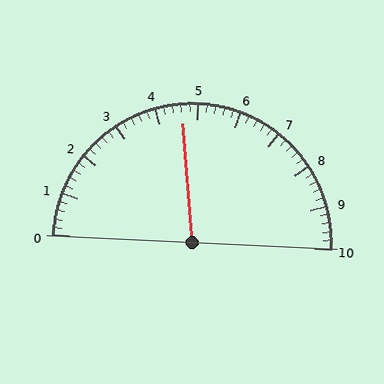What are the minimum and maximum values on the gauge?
The gauge ranges from 0 to 10.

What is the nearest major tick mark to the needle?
The nearest major tick mark is 5.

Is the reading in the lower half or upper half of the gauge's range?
The reading is in the lower half of the range (0 to 10).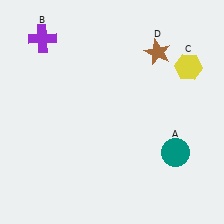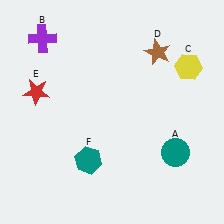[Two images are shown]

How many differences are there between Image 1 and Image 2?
There are 2 differences between the two images.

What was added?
A red star (E), a teal hexagon (F) were added in Image 2.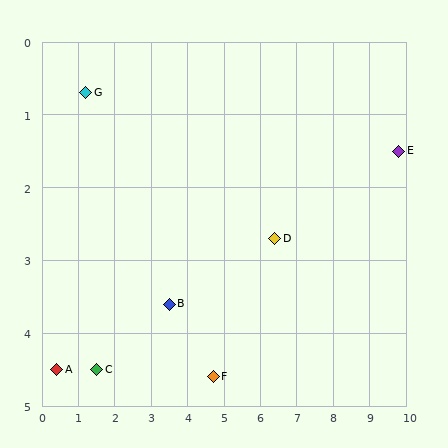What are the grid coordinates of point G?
Point G is at approximately (1.2, 0.7).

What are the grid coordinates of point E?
Point E is at approximately (9.8, 1.5).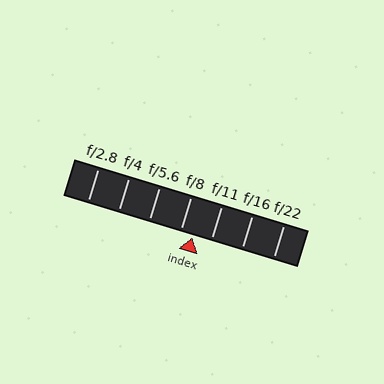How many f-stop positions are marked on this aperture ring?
There are 7 f-stop positions marked.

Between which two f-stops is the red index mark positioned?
The index mark is between f/8 and f/11.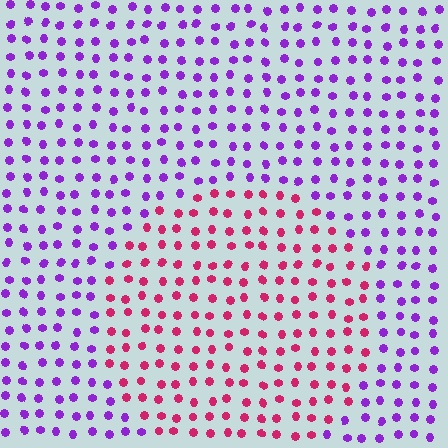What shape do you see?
I see a circle.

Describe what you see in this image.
The image is filled with small purple elements in a uniform arrangement. A circle-shaped region is visible where the elements are tinted to a slightly different hue, forming a subtle color boundary.